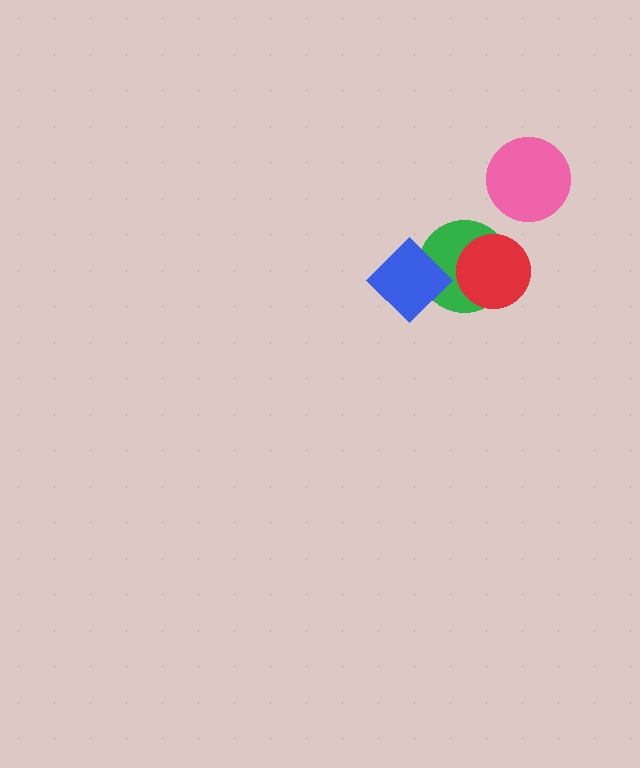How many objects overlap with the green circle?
2 objects overlap with the green circle.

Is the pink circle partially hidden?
No, no other shape covers it.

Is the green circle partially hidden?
Yes, it is partially covered by another shape.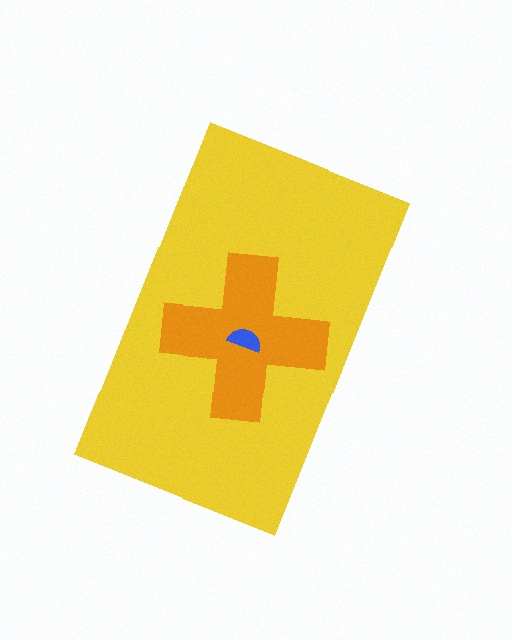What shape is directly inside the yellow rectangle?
The orange cross.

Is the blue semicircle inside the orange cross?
Yes.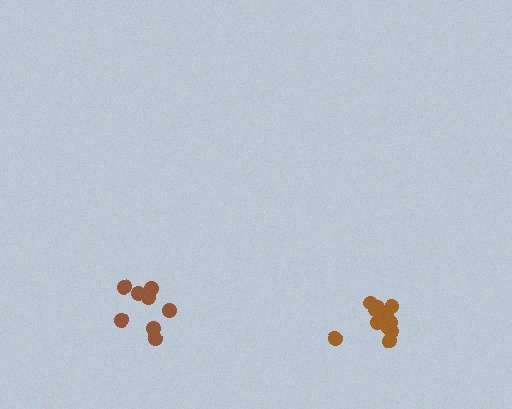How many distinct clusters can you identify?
There are 2 distinct clusters.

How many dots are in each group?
Group 1: 11 dots, Group 2: 8 dots (19 total).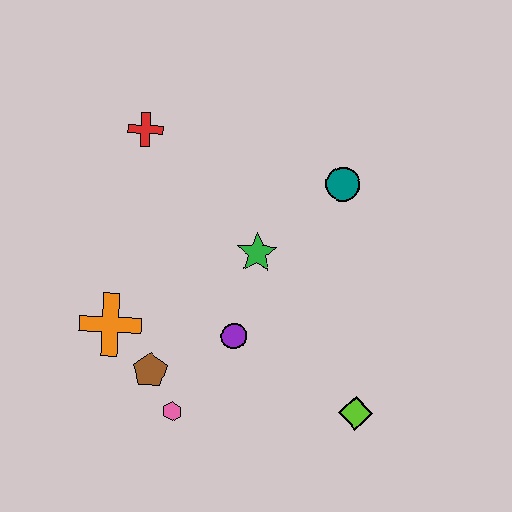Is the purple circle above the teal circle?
No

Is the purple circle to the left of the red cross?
No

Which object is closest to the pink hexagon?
The brown pentagon is closest to the pink hexagon.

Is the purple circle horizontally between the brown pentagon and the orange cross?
No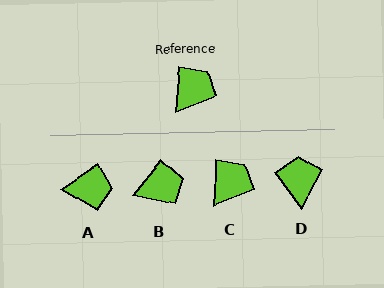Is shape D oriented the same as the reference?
No, it is off by about 40 degrees.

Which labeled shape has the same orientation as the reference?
C.